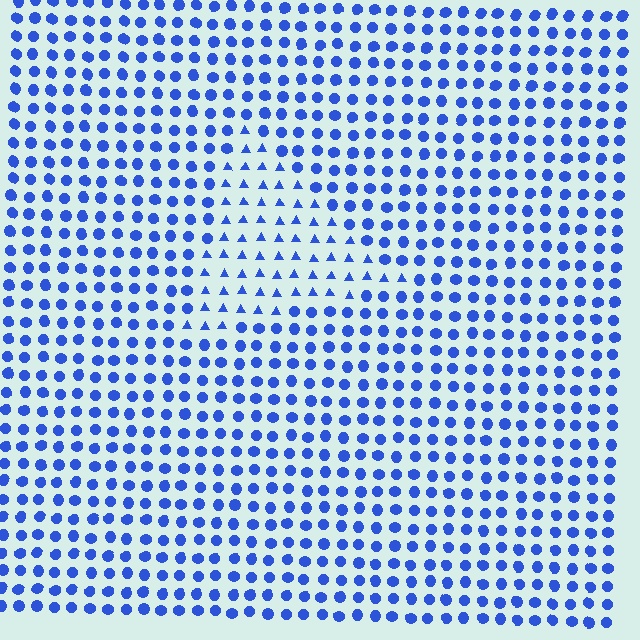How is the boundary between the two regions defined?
The boundary is defined by a change in element shape: triangles inside vs. circles outside. All elements share the same color and spacing.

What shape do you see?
I see a triangle.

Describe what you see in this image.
The image is filled with small blue elements arranged in a uniform grid. A triangle-shaped region contains triangles, while the surrounding area contains circles. The boundary is defined purely by the change in element shape.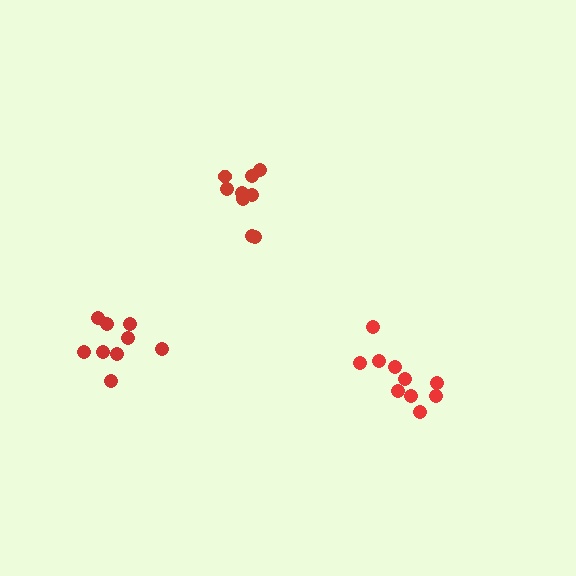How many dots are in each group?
Group 1: 9 dots, Group 2: 10 dots, Group 3: 9 dots (28 total).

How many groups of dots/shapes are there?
There are 3 groups.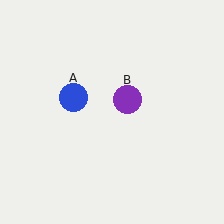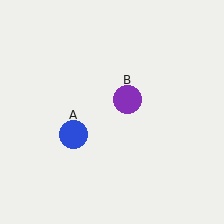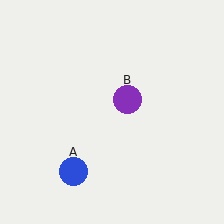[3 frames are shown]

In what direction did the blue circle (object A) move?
The blue circle (object A) moved down.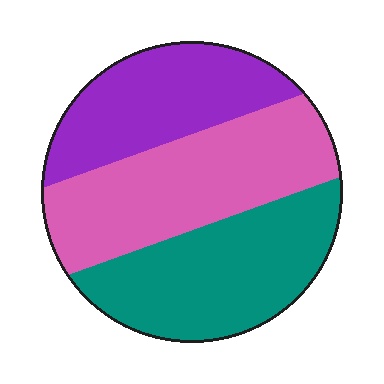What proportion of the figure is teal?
Teal takes up about one third (1/3) of the figure.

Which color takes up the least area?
Purple, at roughly 30%.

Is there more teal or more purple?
Teal.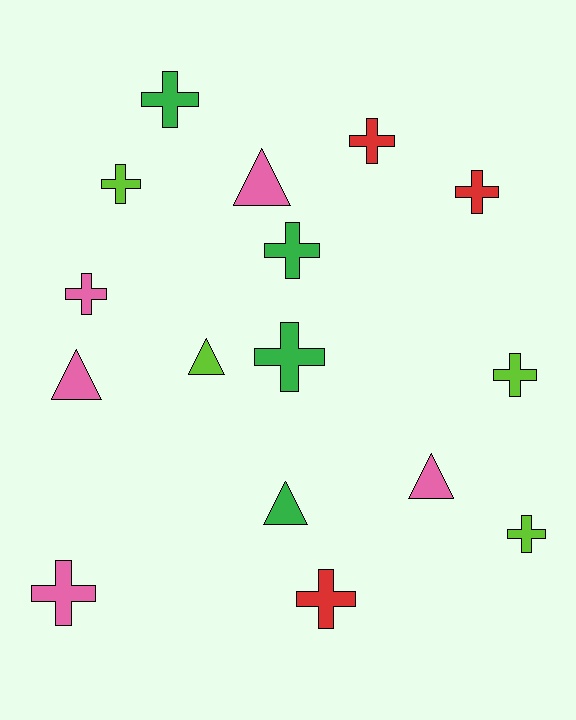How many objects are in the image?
There are 16 objects.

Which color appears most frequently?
Pink, with 5 objects.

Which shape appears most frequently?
Cross, with 11 objects.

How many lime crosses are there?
There are 3 lime crosses.